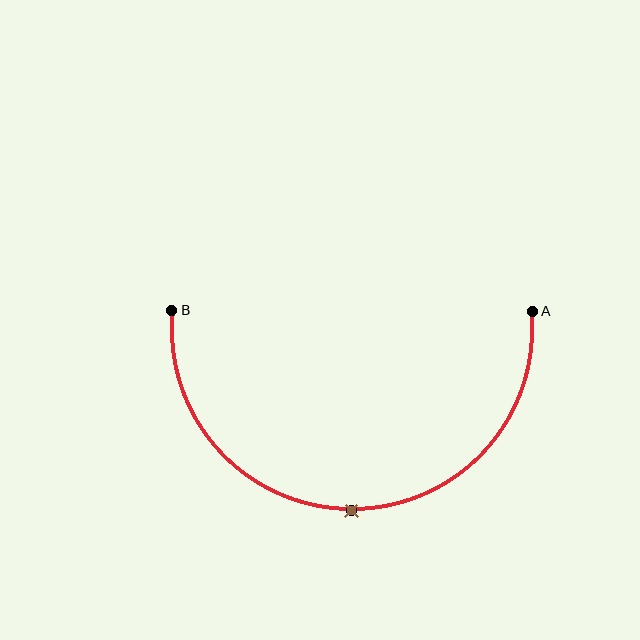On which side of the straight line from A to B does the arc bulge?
The arc bulges below the straight line connecting A and B.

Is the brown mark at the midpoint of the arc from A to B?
Yes. The brown mark lies on the arc at equal arc-length from both A and B — it is the arc midpoint.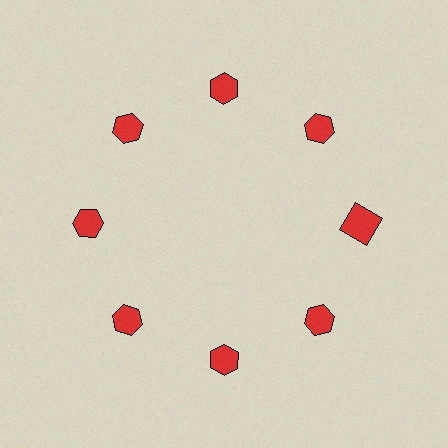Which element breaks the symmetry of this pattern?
The red square at roughly the 3 o'clock position breaks the symmetry. All other shapes are red hexagons.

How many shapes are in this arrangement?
There are 8 shapes arranged in a ring pattern.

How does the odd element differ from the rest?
It has a different shape: square instead of hexagon.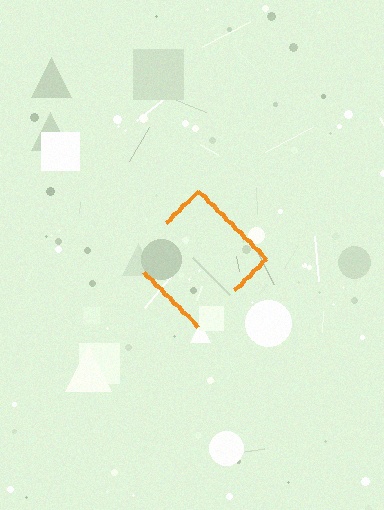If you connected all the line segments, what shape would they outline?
They would outline a diamond.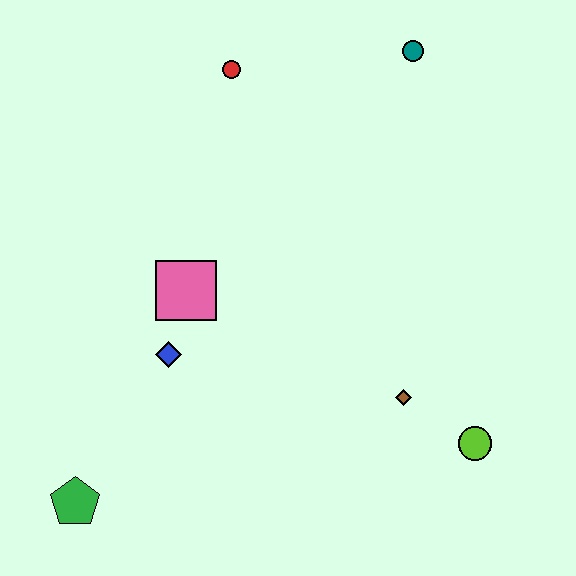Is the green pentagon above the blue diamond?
No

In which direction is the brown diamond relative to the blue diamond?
The brown diamond is to the right of the blue diamond.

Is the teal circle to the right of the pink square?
Yes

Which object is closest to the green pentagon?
The blue diamond is closest to the green pentagon.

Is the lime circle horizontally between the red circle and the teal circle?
No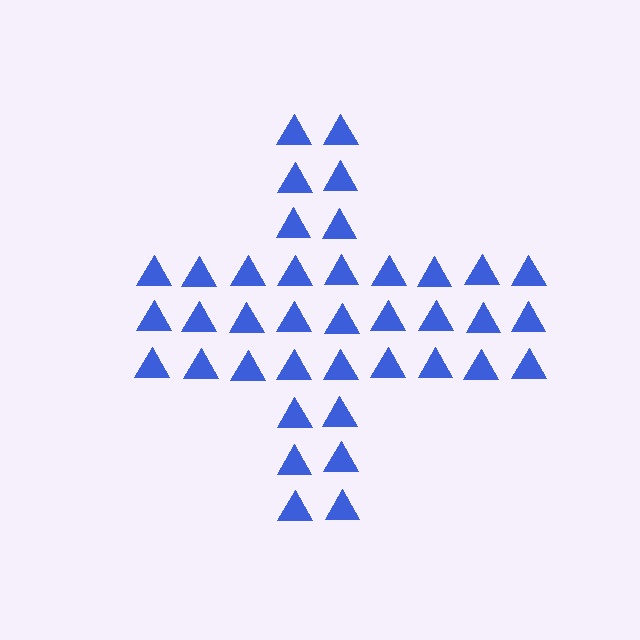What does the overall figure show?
The overall figure shows a cross.